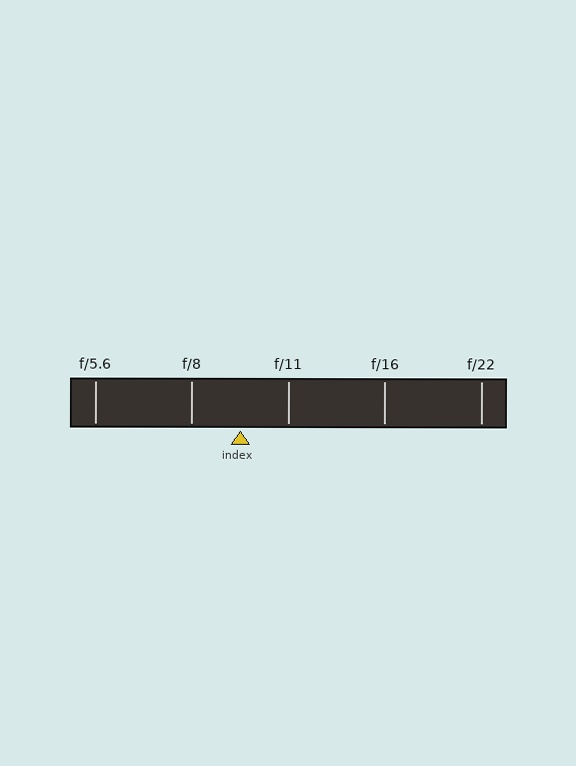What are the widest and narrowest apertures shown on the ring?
The widest aperture shown is f/5.6 and the narrowest is f/22.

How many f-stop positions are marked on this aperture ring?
There are 5 f-stop positions marked.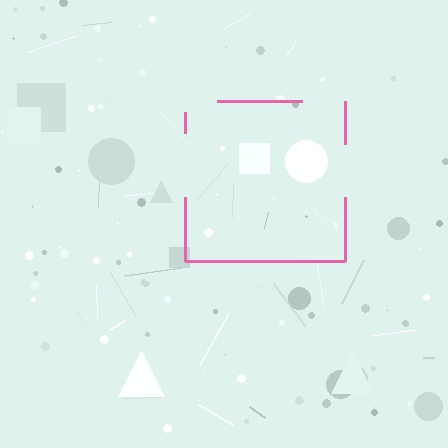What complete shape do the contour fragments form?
The contour fragments form a square.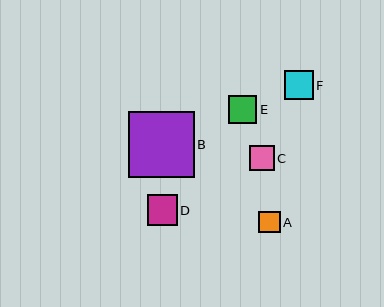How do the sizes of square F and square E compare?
Square F and square E are approximately the same size.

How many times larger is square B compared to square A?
Square B is approximately 3.1 times the size of square A.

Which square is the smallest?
Square A is the smallest with a size of approximately 21 pixels.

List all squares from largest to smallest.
From largest to smallest: B, D, F, E, C, A.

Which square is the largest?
Square B is the largest with a size of approximately 66 pixels.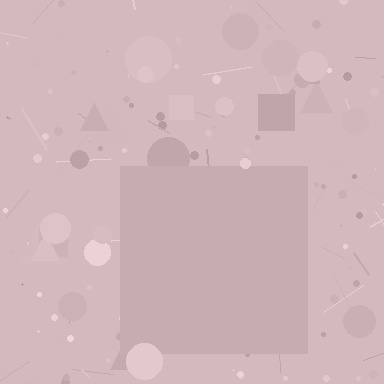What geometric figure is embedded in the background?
A square is embedded in the background.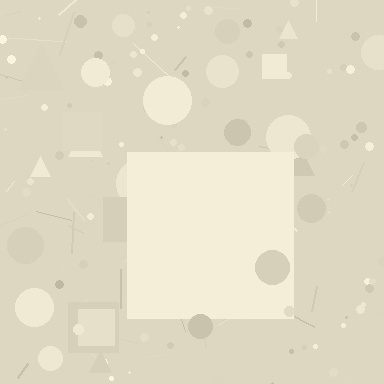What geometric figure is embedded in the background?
A square is embedded in the background.